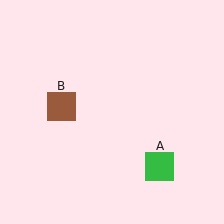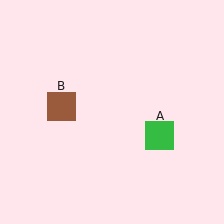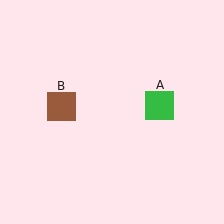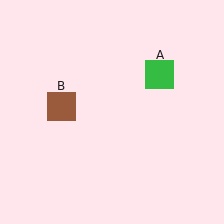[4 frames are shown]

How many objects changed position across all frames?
1 object changed position: green square (object A).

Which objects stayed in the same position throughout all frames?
Brown square (object B) remained stationary.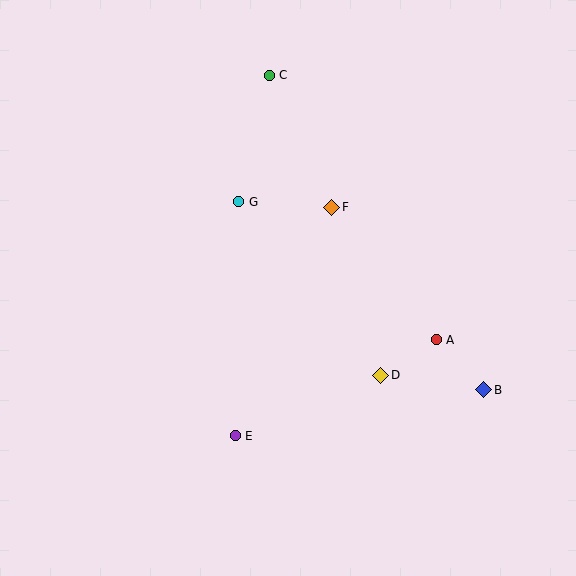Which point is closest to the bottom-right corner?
Point B is closest to the bottom-right corner.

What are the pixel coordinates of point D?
Point D is at (381, 375).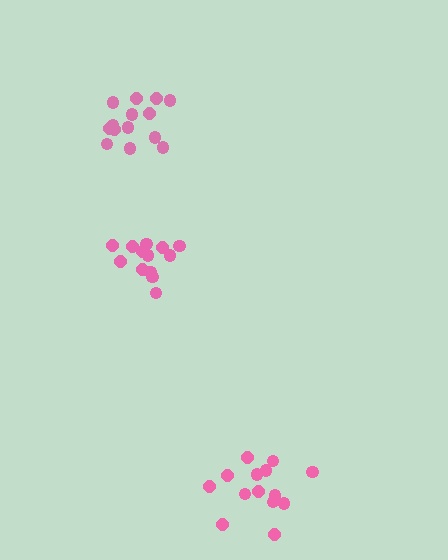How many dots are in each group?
Group 1: 13 dots, Group 2: 14 dots, Group 3: 14 dots (41 total).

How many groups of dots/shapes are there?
There are 3 groups.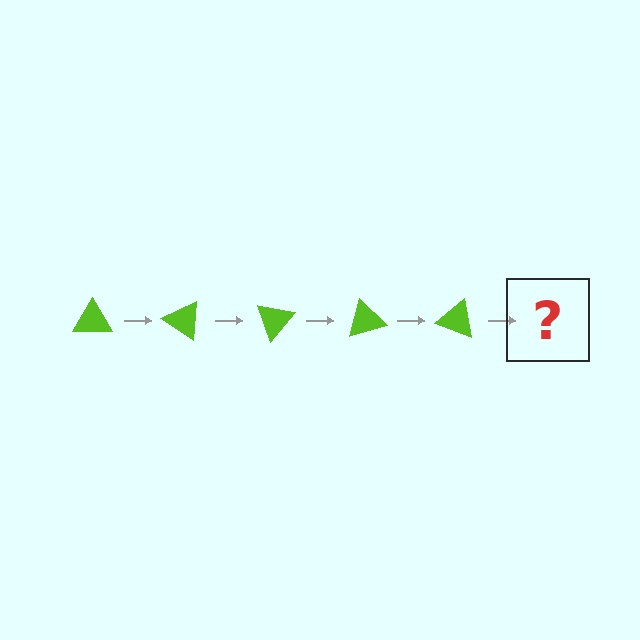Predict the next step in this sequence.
The next step is a lime triangle rotated 175 degrees.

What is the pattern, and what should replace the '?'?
The pattern is that the triangle rotates 35 degrees each step. The '?' should be a lime triangle rotated 175 degrees.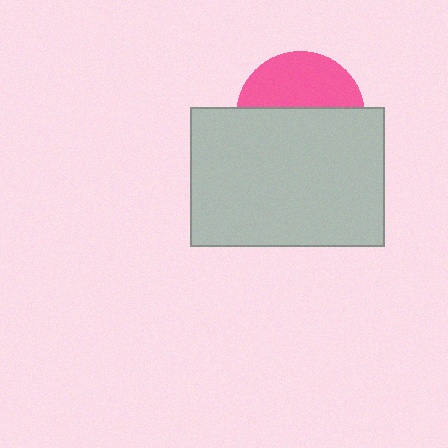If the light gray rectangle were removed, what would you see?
You would see the complete pink circle.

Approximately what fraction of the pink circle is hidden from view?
Roughly 58% of the pink circle is hidden behind the light gray rectangle.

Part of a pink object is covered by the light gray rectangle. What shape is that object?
It is a circle.